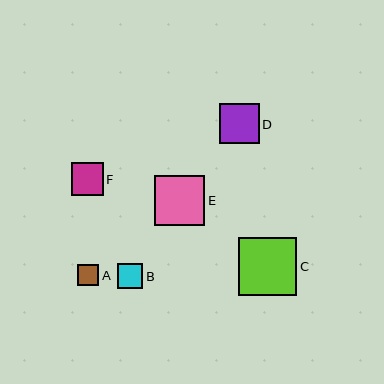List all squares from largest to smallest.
From largest to smallest: C, E, D, F, B, A.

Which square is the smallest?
Square A is the smallest with a size of approximately 21 pixels.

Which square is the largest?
Square C is the largest with a size of approximately 58 pixels.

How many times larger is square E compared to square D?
Square E is approximately 1.3 times the size of square D.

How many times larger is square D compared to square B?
Square D is approximately 1.6 times the size of square B.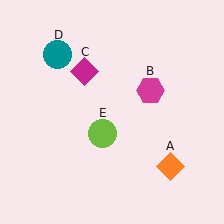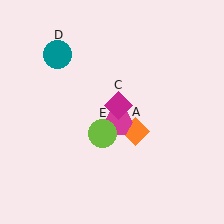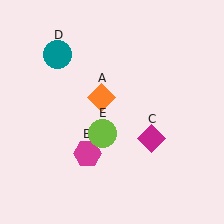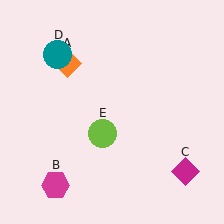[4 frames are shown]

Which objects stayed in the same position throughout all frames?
Teal circle (object D) and lime circle (object E) remained stationary.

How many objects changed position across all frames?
3 objects changed position: orange diamond (object A), magenta hexagon (object B), magenta diamond (object C).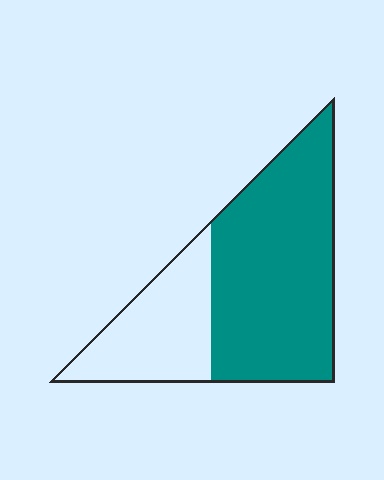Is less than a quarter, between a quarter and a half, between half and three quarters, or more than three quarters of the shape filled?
Between half and three quarters.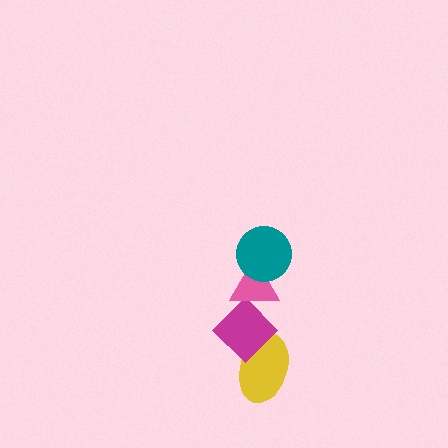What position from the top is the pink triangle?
The pink triangle is 2nd from the top.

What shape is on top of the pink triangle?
The teal circle is on top of the pink triangle.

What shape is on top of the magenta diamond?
The pink triangle is on top of the magenta diamond.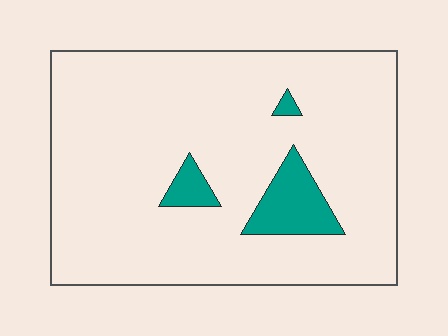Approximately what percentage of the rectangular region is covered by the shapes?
Approximately 10%.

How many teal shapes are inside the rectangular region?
3.